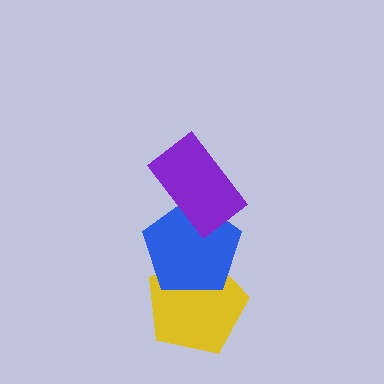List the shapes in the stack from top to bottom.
From top to bottom: the purple rectangle, the blue pentagon, the yellow pentagon.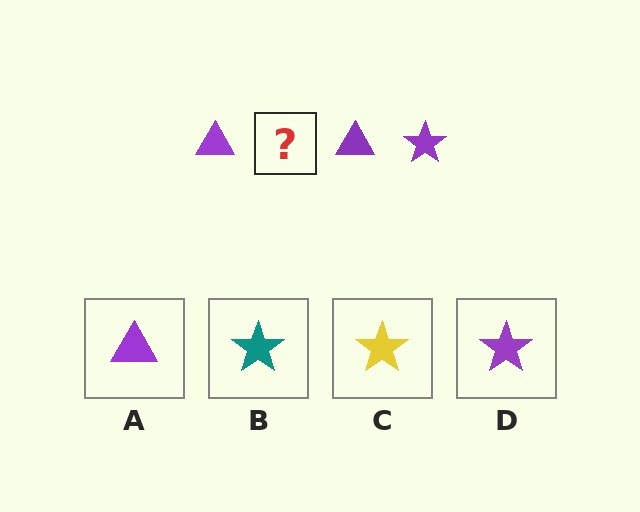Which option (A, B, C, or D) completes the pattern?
D.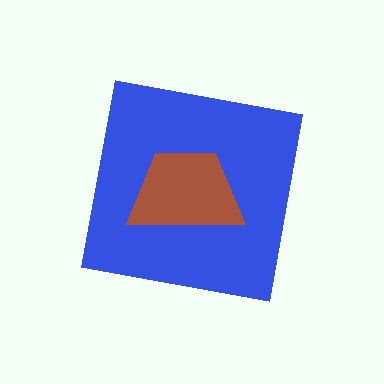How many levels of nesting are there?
2.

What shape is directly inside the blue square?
The brown trapezoid.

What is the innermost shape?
The brown trapezoid.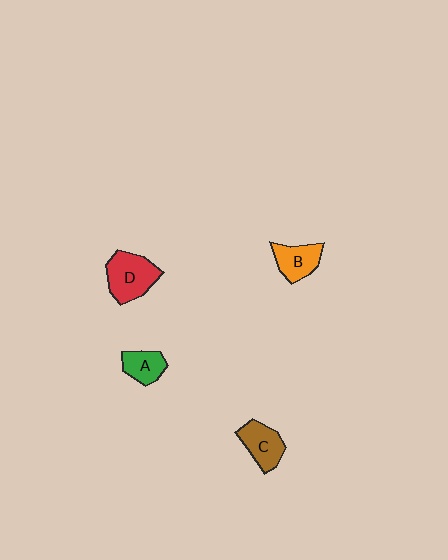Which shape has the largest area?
Shape D (red).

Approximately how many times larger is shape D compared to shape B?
Approximately 1.4 times.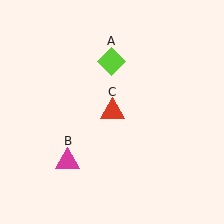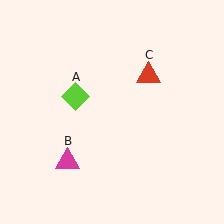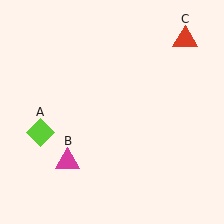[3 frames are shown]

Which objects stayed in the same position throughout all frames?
Magenta triangle (object B) remained stationary.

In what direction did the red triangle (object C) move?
The red triangle (object C) moved up and to the right.